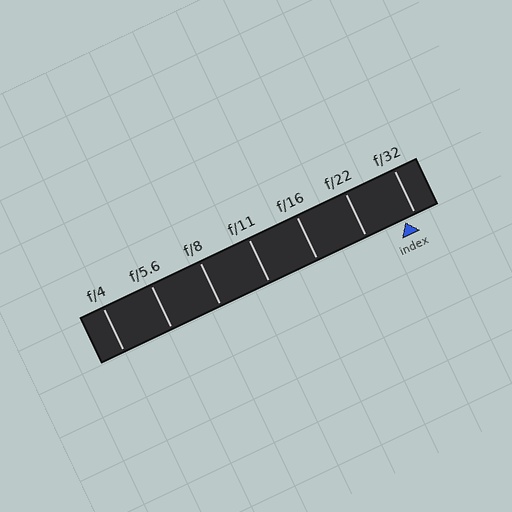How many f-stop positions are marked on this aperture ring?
There are 7 f-stop positions marked.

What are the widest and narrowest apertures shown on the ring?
The widest aperture shown is f/4 and the narrowest is f/32.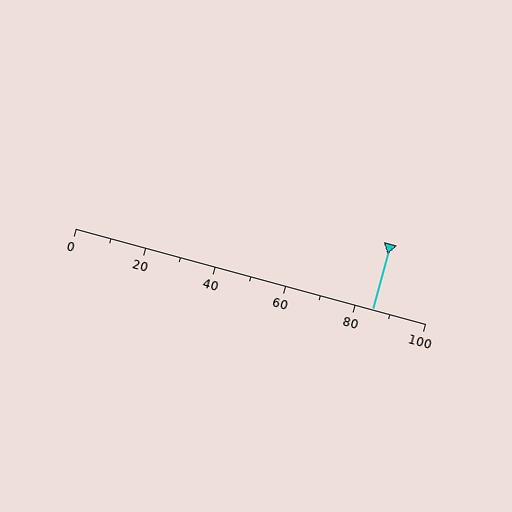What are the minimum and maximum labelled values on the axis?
The axis runs from 0 to 100.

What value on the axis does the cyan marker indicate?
The marker indicates approximately 85.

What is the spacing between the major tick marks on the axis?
The major ticks are spaced 20 apart.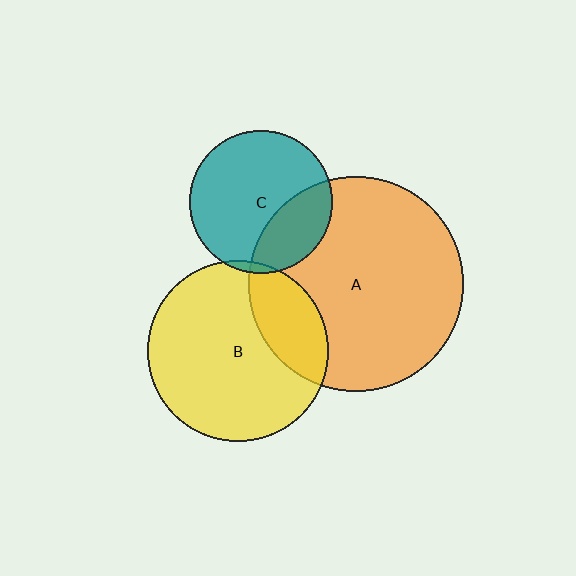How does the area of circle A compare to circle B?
Approximately 1.4 times.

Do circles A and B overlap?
Yes.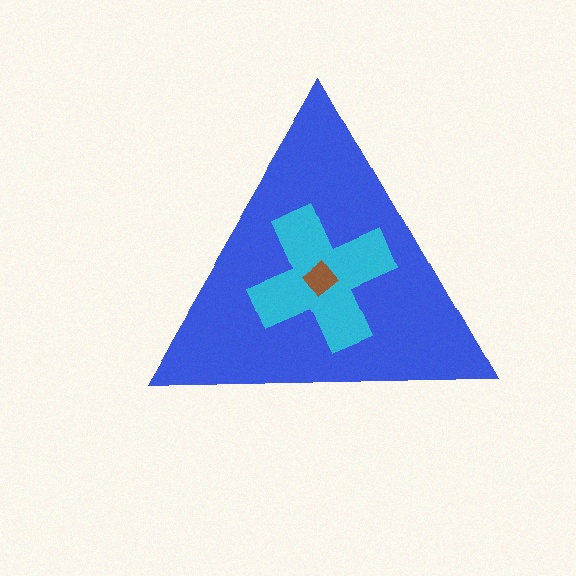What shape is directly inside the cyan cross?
The brown diamond.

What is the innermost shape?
The brown diamond.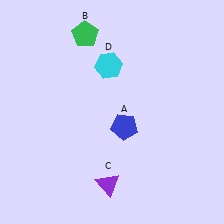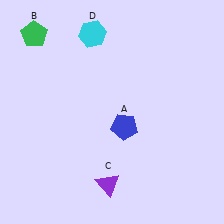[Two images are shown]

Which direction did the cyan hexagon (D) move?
The cyan hexagon (D) moved up.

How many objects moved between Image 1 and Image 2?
2 objects moved between the two images.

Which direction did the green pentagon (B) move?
The green pentagon (B) moved left.